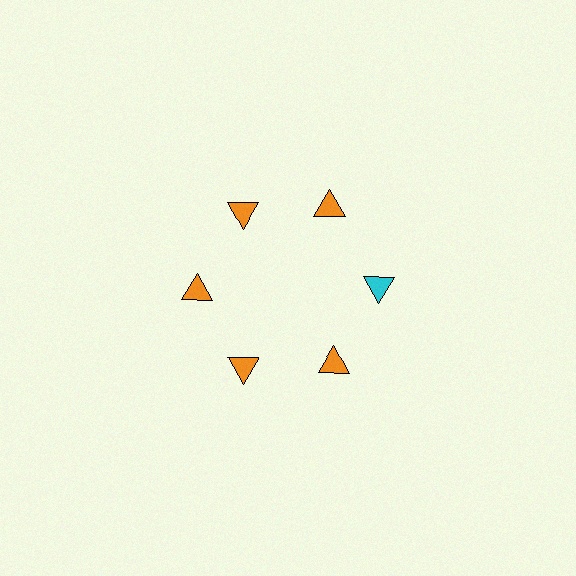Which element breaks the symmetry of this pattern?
The cyan triangle at roughly the 3 o'clock position breaks the symmetry. All other shapes are orange triangles.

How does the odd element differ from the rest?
It has a different color: cyan instead of orange.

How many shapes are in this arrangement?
There are 6 shapes arranged in a ring pattern.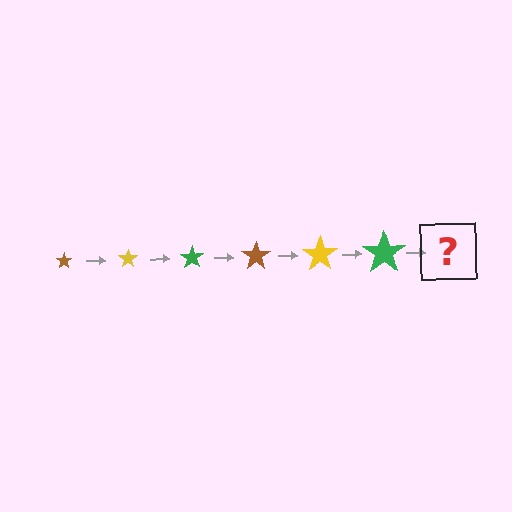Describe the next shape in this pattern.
It should be a brown star, larger than the previous one.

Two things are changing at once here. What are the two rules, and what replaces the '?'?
The two rules are that the star grows larger each step and the color cycles through brown, yellow, and green. The '?' should be a brown star, larger than the previous one.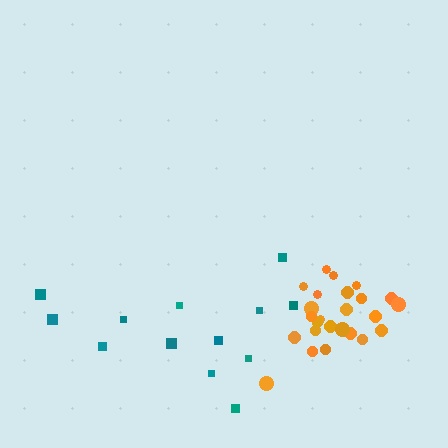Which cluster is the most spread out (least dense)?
Teal.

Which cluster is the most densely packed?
Orange.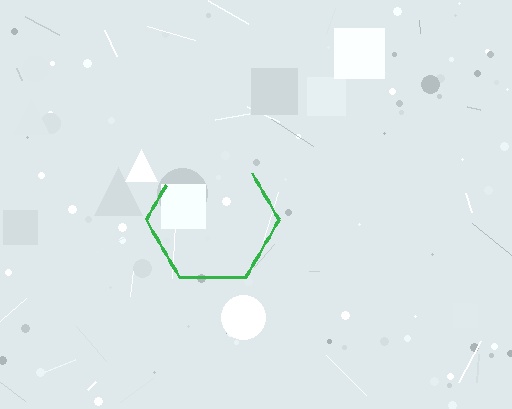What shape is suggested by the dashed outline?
The dashed outline suggests a hexagon.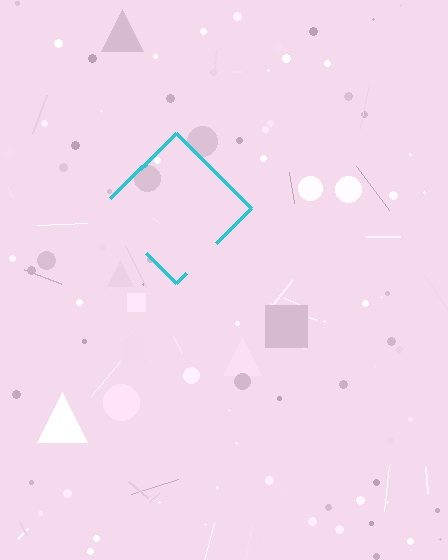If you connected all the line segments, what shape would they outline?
They would outline a diamond.